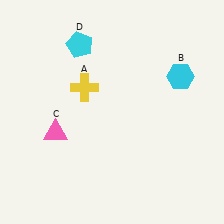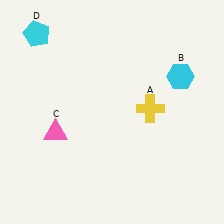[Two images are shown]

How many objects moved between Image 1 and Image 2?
2 objects moved between the two images.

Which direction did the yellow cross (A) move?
The yellow cross (A) moved right.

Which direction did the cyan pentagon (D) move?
The cyan pentagon (D) moved left.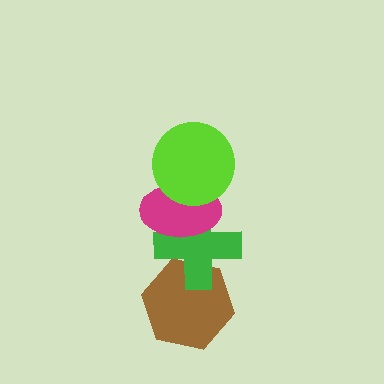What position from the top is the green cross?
The green cross is 3rd from the top.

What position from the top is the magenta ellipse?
The magenta ellipse is 2nd from the top.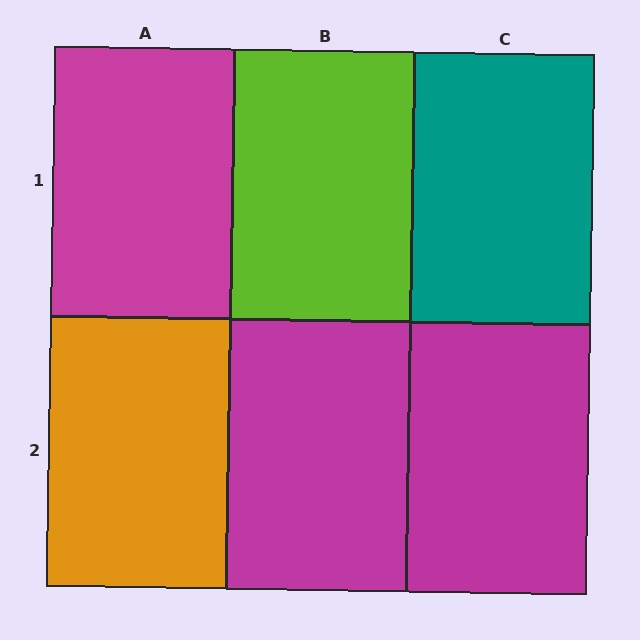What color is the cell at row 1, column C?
Teal.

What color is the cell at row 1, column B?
Lime.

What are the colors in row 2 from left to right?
Orange, magenta, magenta.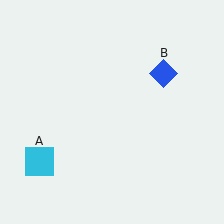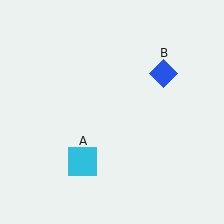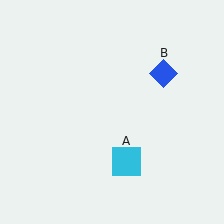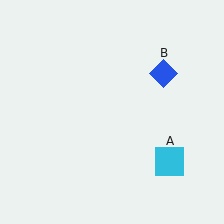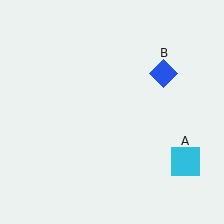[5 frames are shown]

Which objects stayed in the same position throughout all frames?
Blue diamond (object B) remained stationary.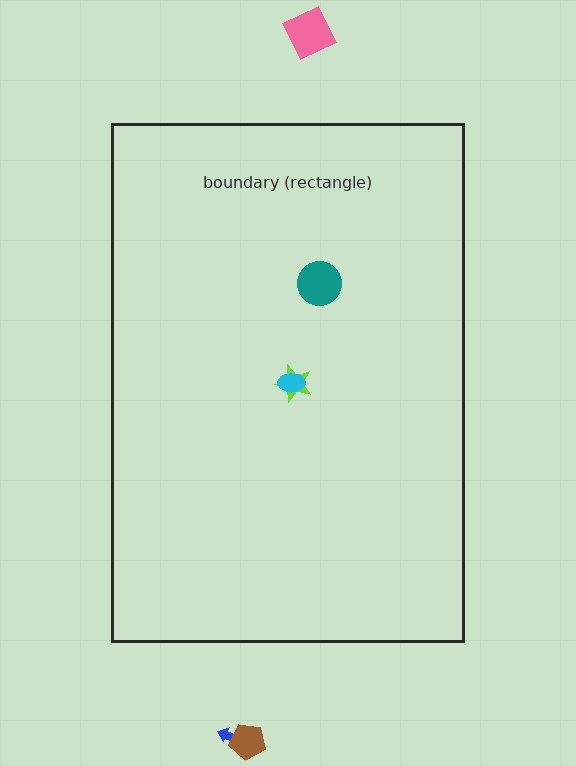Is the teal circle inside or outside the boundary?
Inside.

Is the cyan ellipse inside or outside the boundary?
Inside.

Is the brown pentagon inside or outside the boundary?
Outside.